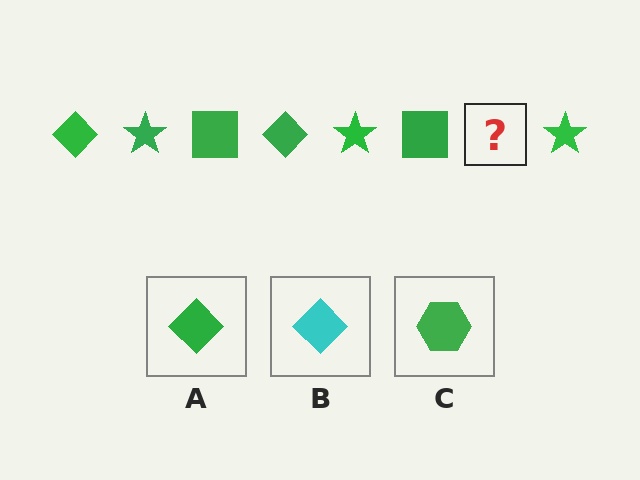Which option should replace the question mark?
Option A.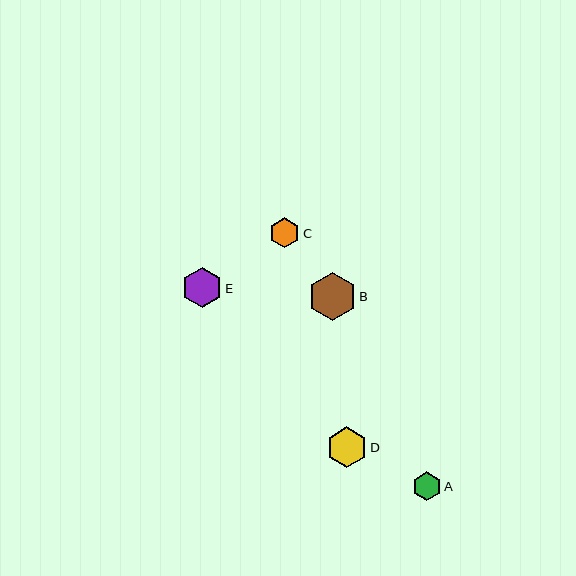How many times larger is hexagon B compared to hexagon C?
Hexagon B is approximately 1.6 times the size of hexagon C.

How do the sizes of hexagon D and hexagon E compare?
Hexagon D and hexagon E are approximately the same size.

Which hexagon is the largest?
Hexagon B is the largest with a size of approximately 48 pixels.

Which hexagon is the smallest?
Hexagon A is the smallest with a size of approximately 29 pixels.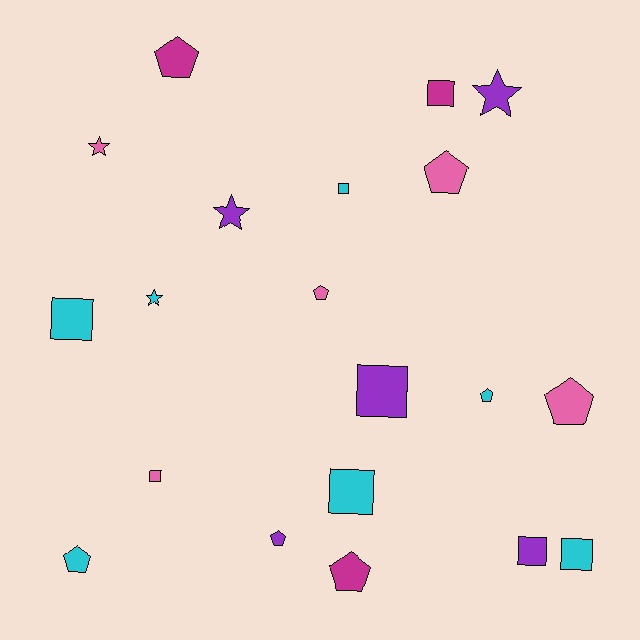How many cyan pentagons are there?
There are 2 cyan pentagons.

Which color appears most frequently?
Cyan, with 7 objects.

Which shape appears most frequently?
Square, with 8 objects.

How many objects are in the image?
There are 20 objects.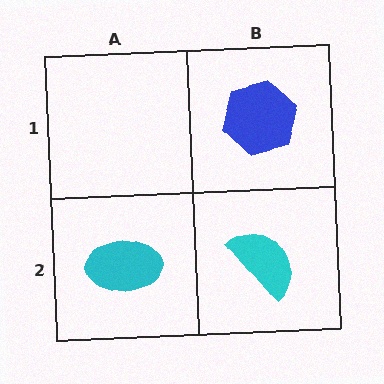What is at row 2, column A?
A cyan ellipse.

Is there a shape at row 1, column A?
No, that cell is empty.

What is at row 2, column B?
A cyan semicircle.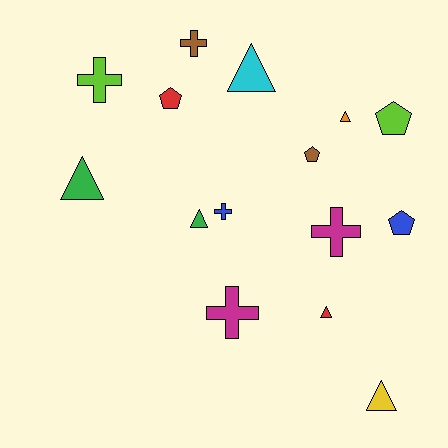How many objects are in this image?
There are 15 objects.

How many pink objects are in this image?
There are no pink objects.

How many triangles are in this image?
There are 6 triangles.